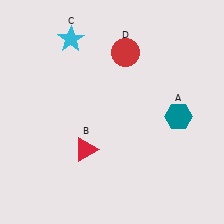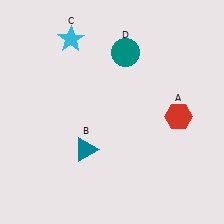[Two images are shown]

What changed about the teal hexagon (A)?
In Image 1, A is teal. In Image 2, it changed to red.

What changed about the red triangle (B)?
In Image 1, B is red. In Image 2, it changed to teal.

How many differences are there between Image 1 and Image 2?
There are 3 differences between the two images.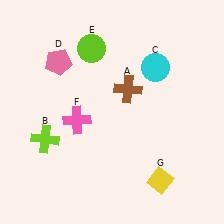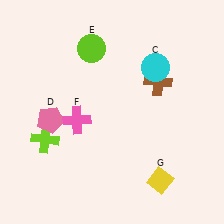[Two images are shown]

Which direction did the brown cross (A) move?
The brown cross (A) moved right.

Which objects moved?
The objects that moved are: the brown cross (A), the pink pentagon (D).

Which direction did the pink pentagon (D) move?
The pink pentagon (D) moved down.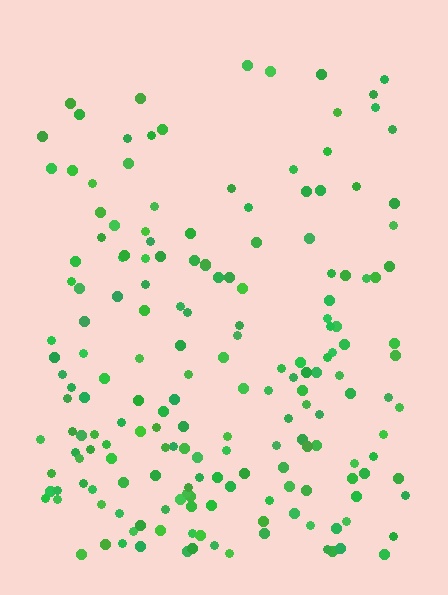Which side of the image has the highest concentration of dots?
The bottom.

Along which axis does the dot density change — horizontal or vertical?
Vertical.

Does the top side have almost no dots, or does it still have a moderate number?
Still a moderate number, just noticeably fewer than the bottom.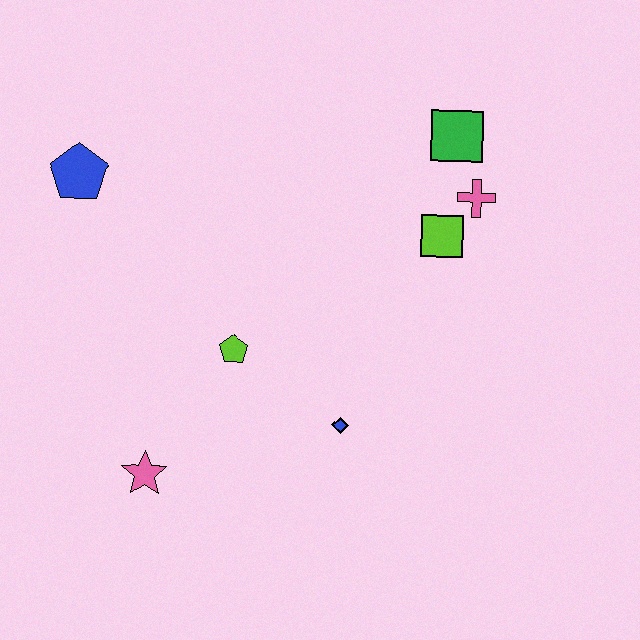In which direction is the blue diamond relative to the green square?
The blue diamond is below the green square.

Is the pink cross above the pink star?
Yes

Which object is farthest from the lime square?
The pink star is farthest from the lime square.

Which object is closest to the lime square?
The pink cross is closest to the lime square.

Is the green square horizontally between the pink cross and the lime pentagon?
Yes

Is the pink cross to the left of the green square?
No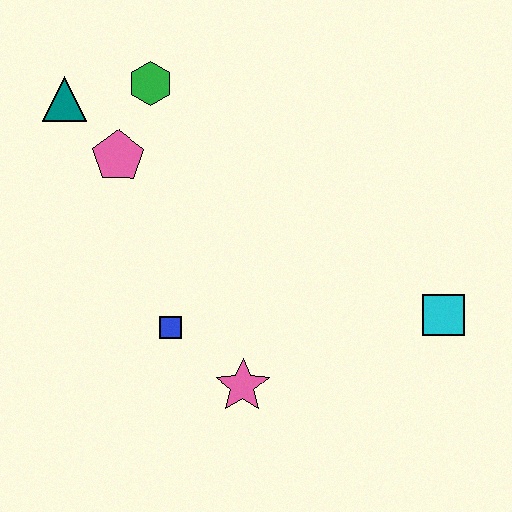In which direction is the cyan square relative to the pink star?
The cyan square is to the right of the pink star.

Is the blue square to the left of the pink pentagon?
No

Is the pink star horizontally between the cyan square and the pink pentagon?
Yes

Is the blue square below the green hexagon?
Yes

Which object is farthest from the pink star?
The teal triangle is farthest from the pink star.